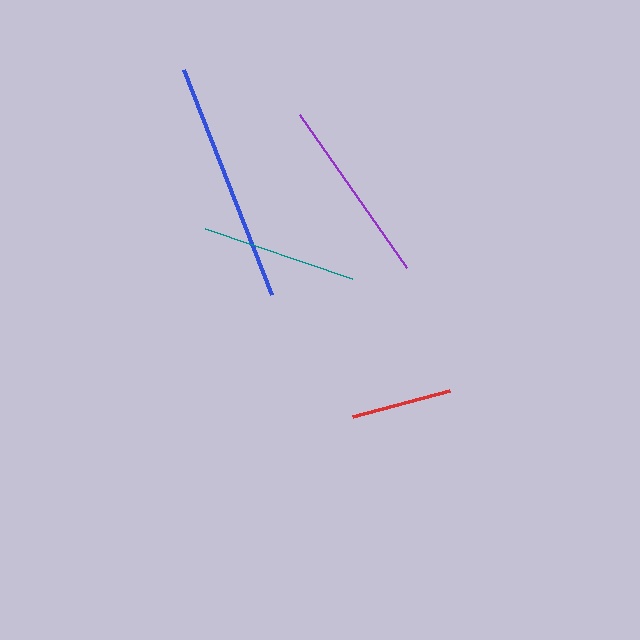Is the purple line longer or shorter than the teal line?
The purple line is longer than the teal line.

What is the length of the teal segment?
The teal segment is approximately 155 pixels long.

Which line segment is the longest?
The blue line is the longest at approximately 241 pixels.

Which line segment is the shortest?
The red line is the shortest at approximately 100 pixels.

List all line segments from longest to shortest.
From longest to shortest: blue, purple, teal, red.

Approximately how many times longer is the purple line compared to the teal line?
The purple line is approximately 1.2 times the length of the teal line.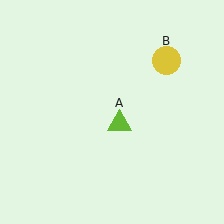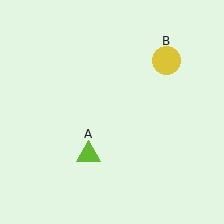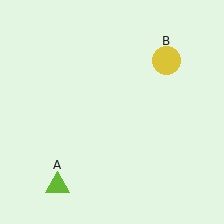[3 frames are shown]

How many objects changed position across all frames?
1 object changed position: lime triangle (object A).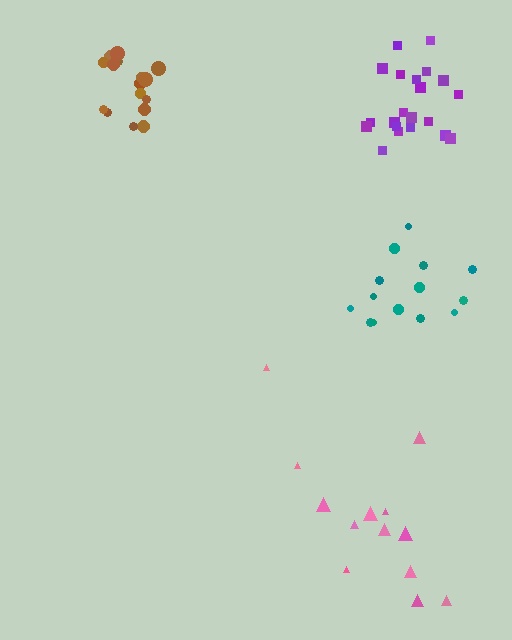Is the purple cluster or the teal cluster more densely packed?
Purple.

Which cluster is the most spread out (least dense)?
Pink.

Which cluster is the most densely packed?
Purple.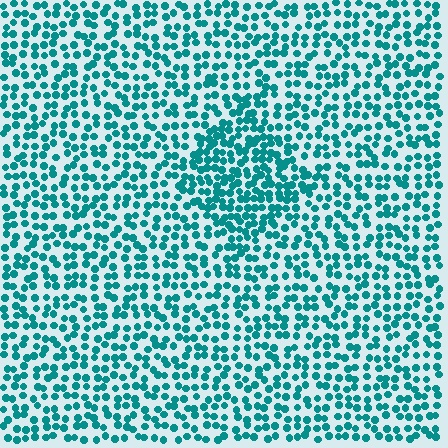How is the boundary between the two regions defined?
The boundary is defined by a change in element density (approximately 1.6x ratio). All elements are the same color, size, and shape.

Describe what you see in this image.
The image contains small teal elements arranged at two different densities. A diamond-shaped region is visible where the elements are more densely packed than the surrounding area.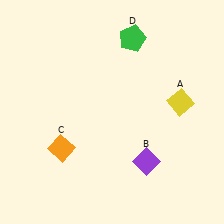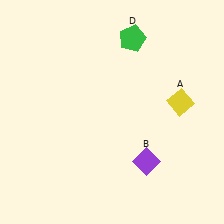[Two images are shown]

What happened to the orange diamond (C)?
The orange diamond (C) was removed in Image 2. It was in the bottom-left area of Image 1.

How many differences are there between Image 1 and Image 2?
There is 1 difference between the two images.